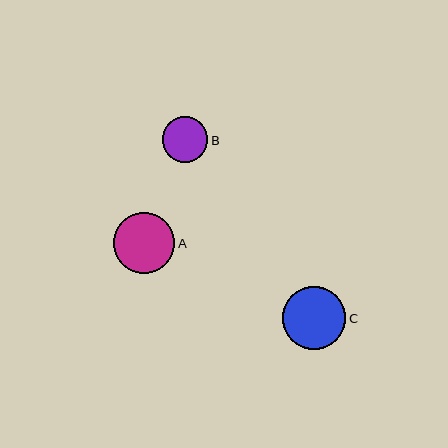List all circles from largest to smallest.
From largest to smallest: C, A, B.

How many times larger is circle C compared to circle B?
Circle C is approximately 1.4 times the size of circle B.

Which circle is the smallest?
Circle B is the smallest with a size of approximately 46 pixels.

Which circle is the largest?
Circle C is the largest with a size of approximately 63 pixels.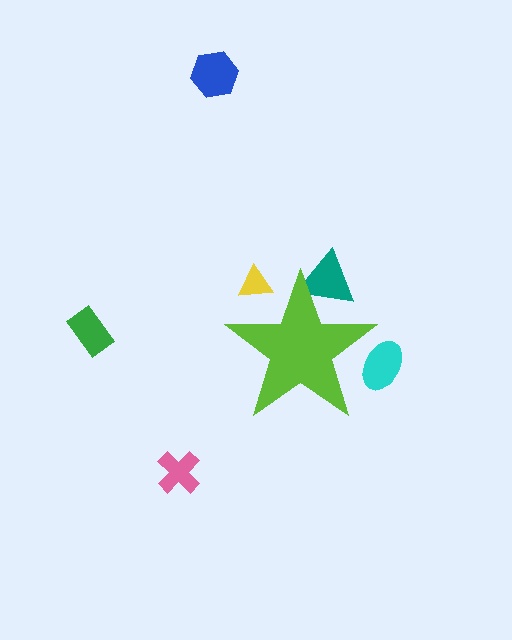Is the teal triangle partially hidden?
Yes, the teal triangle is partially hidden behind the lime star.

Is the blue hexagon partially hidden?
No, the blue hexagon is fully visible.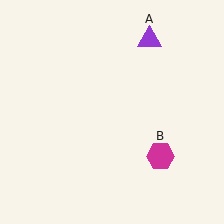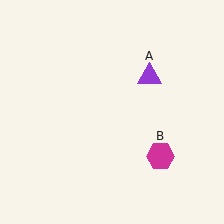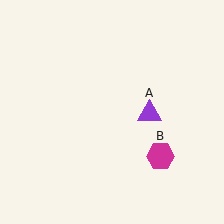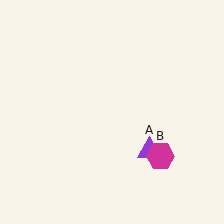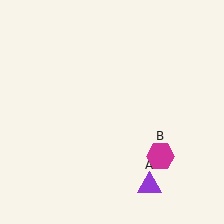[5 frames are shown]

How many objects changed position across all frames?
1 object changed position: purple triangle (object A).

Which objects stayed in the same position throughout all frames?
Magenta hexagon (object B) remained stationary.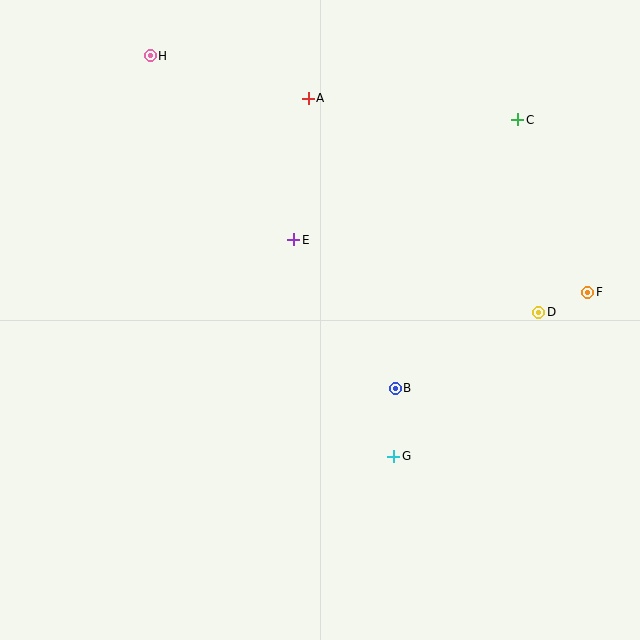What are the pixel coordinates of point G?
Point G is at (394, 456).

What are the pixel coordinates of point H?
Point H is at (150, 56).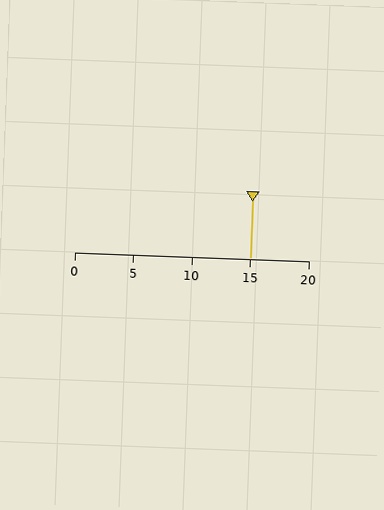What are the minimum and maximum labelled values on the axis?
The axis runs from 0 to 20.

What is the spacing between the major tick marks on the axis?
The major ticks are spaced 5 apart.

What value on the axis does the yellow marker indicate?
The marker indicates approximately 15.